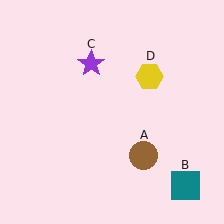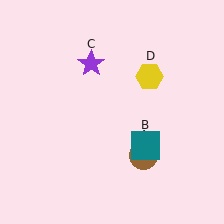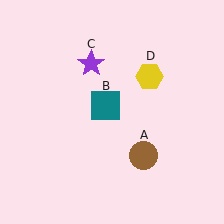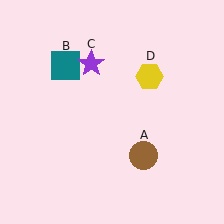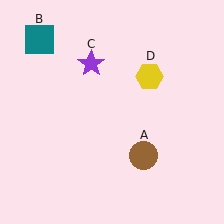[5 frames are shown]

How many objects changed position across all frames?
1 object changed position: teal square (object B).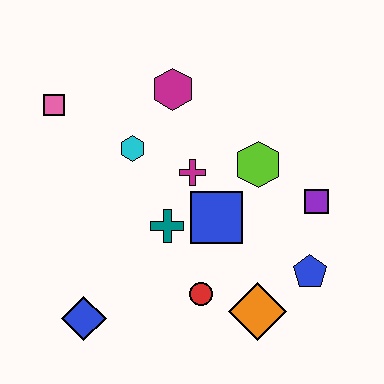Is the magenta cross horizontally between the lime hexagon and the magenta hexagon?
Yes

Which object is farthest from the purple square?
The pink square is farthest from the purple square.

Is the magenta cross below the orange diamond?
No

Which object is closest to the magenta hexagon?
The cyan hexagon is closest to the magenta hexagon.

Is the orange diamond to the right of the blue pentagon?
No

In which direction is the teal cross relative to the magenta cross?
The teal cross is below the magenta cross.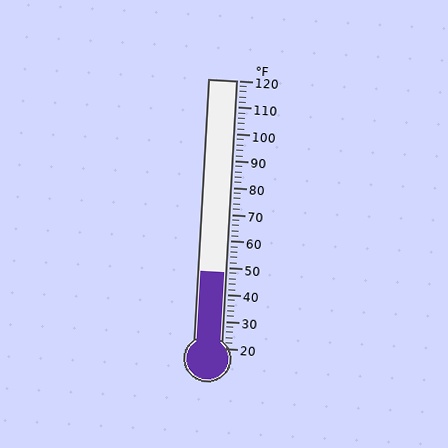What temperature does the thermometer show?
The thermometer shows approximately 48°F.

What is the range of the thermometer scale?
The thermometer scale ranges from 20°F to 120°F.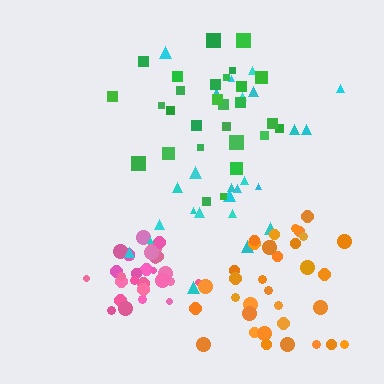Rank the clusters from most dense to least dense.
pink, orange, green, cyan.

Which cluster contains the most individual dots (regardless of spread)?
Orange (35).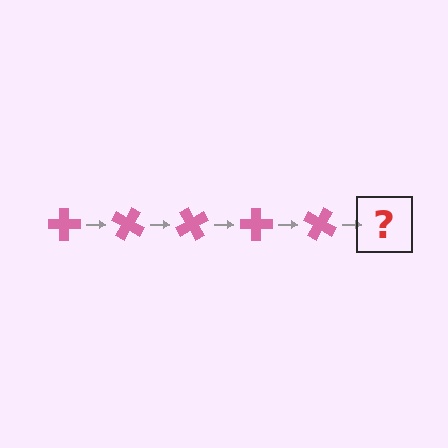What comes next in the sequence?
The next element should be a pink cross rotated 150 degrees.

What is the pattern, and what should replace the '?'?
The pattern is that the cross rotates 30 degrees each step. The '?' should be a pink cross rotated 150 degrees.